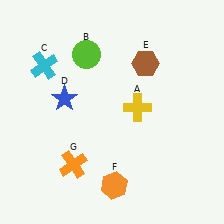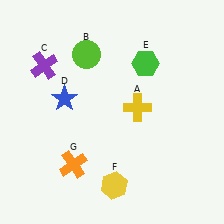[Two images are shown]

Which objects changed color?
C changed from cyan to purple. E changed from brown to green. F changed from orange to yellow.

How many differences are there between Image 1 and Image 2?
There are 3 differences between the two images.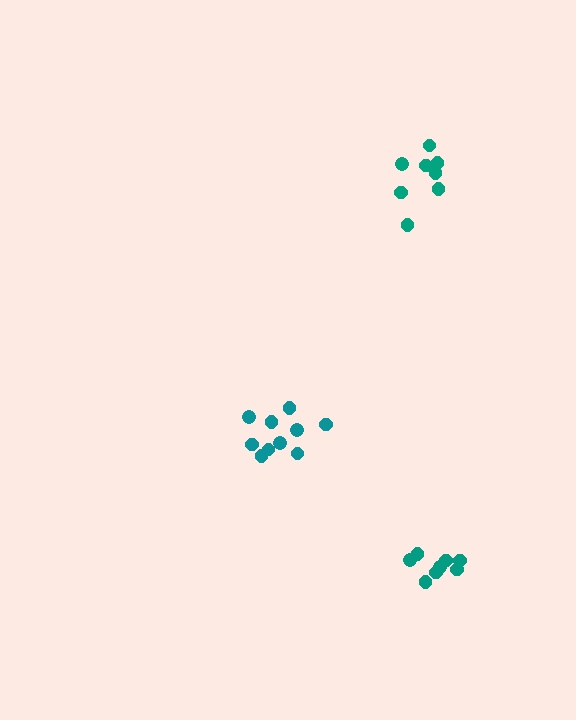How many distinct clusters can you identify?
There are 3 distinct clusters.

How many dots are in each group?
Group 1: 10 dots, Group 2: 8 dots, Group 3: 8 dots (26 total).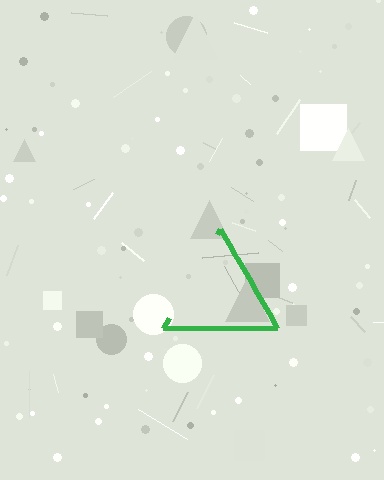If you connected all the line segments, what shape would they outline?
They would outline a triangle.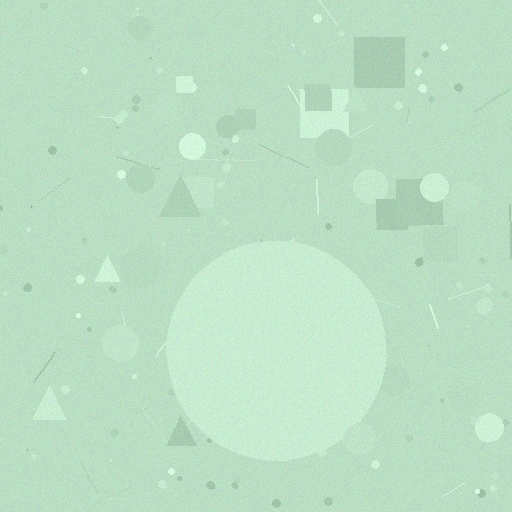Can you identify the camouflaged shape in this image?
The camouflaged shape is a circle.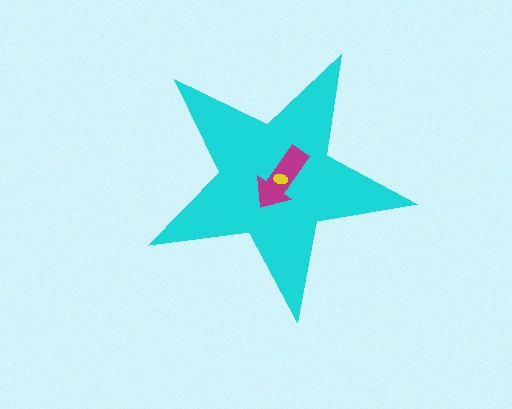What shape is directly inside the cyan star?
The magenta arrow.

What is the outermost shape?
The cyan star.